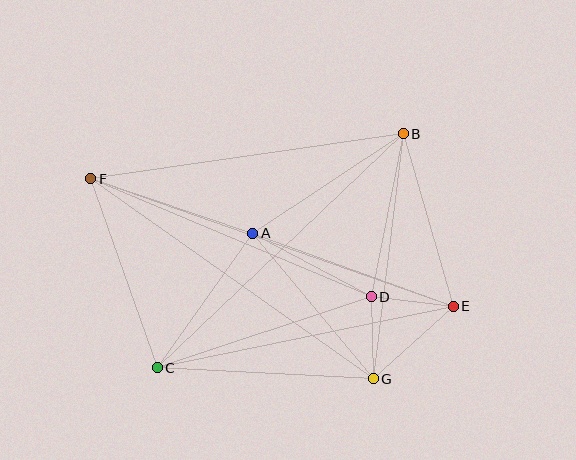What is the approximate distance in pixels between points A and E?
The distance between A and E is approximately 214 pixels.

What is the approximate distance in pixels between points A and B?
The distance between A and B is approximately 180 pixels.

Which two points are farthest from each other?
Points E and F are farthest from each other.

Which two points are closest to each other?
Points D and G are closest to each other.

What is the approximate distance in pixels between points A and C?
The distance between A and C is approximately 165 pixels.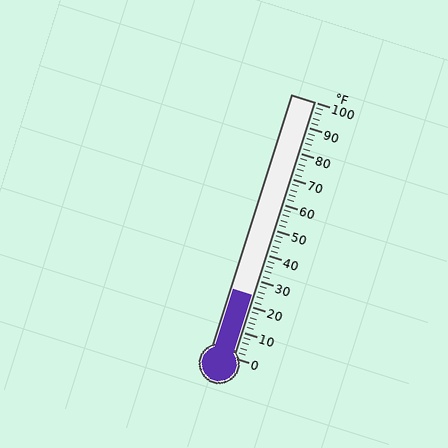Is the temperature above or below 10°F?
The temperature is above 10°F.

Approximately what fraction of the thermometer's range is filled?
The thermometer is filled to approximately 25% of its range.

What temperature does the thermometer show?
The thermometer shows approximately 24°F.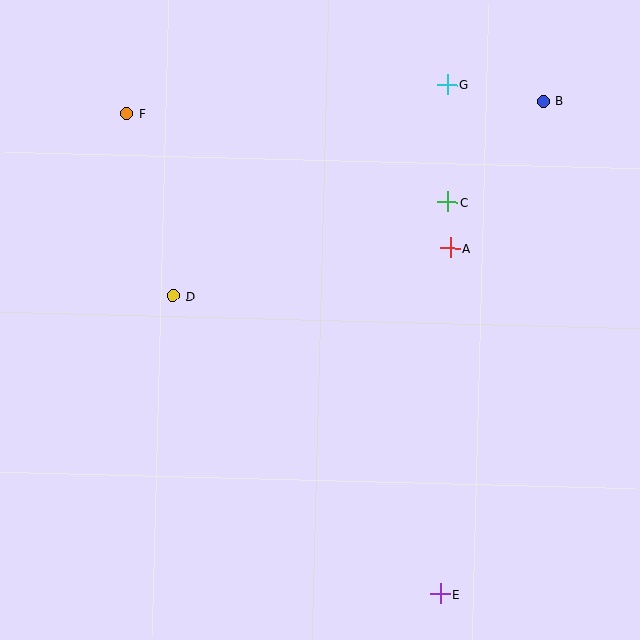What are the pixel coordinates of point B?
Point B is at (543, 101).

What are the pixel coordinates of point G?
Point G is at (447, 85).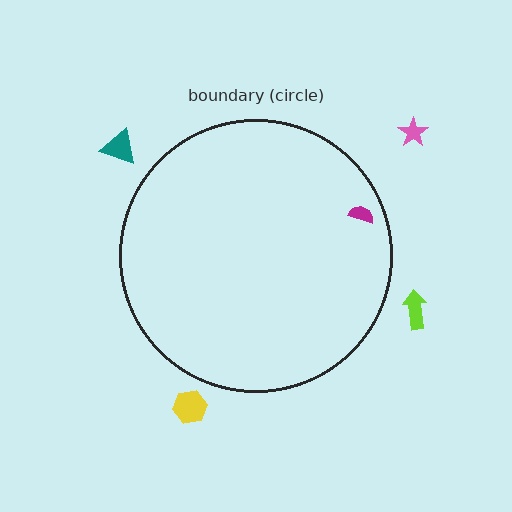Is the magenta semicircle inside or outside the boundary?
Inside.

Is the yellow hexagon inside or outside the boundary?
Outside.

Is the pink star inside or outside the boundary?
Outside.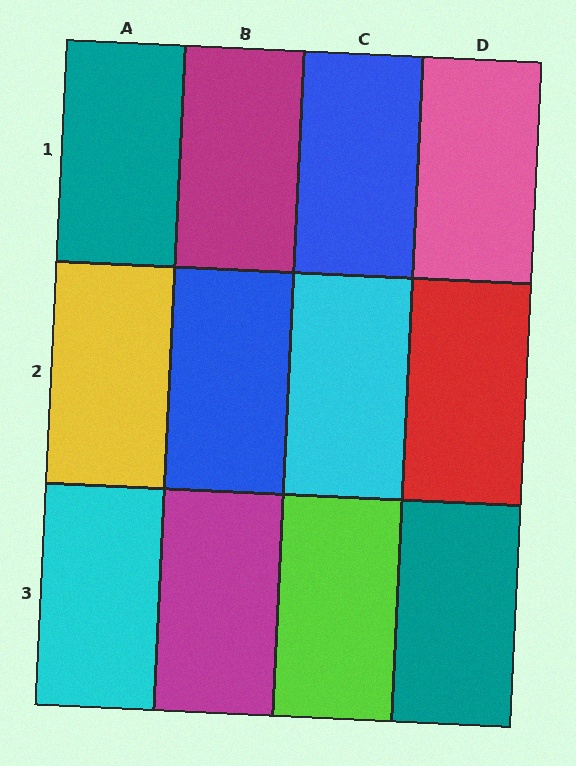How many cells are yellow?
1 cell is yellow.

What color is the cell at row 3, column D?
Teal.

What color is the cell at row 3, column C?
Lime.